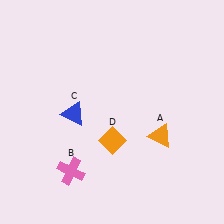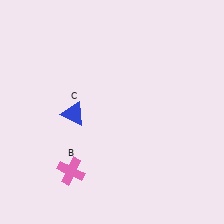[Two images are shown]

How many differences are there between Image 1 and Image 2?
There are 2 differences between the two images.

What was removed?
The orange triangle (A), the orange diamond (D) were removed in Image 2.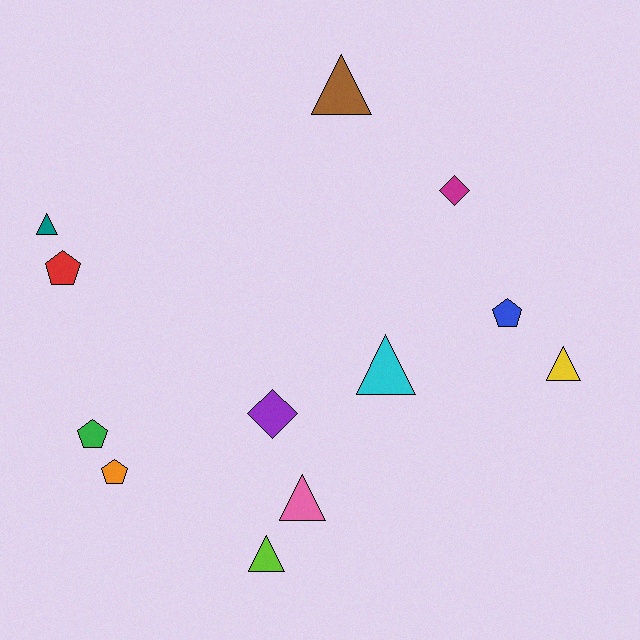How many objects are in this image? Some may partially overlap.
There are 12 objects.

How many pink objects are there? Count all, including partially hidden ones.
There is 1 pink object.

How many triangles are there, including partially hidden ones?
There are 6 triangles.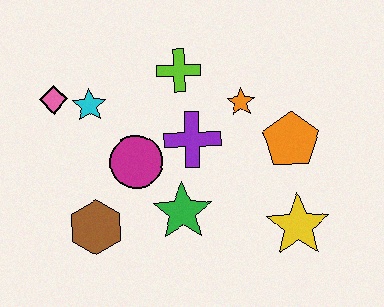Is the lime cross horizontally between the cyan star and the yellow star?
Yes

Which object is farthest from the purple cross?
The pink diamond is farthest from the purple cross.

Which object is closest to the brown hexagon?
The magenta circle is closest to the brown hexagon.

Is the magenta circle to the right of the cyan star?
Yes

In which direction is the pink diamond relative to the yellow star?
The pink diamond is to the left of the yellow star.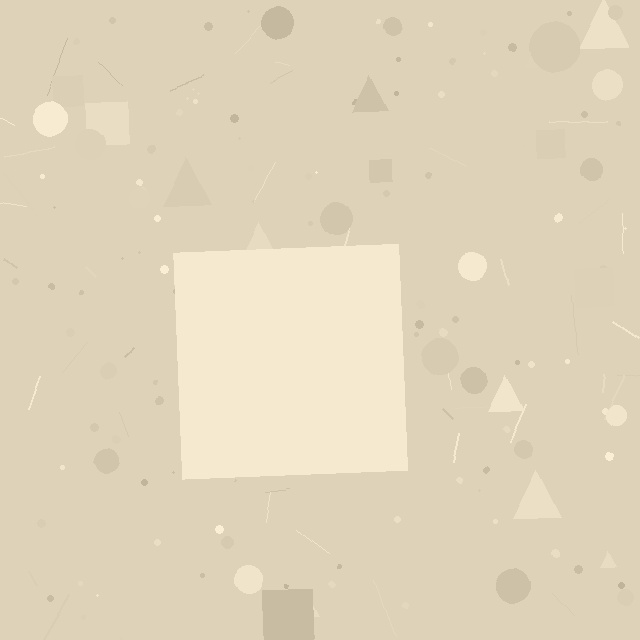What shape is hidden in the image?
A square is hidden in the image.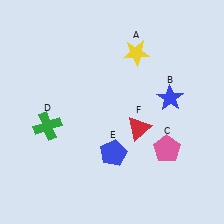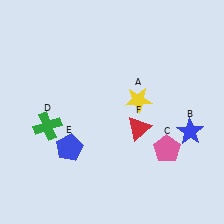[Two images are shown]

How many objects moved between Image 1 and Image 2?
3 objects moved between the two images.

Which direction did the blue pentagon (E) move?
The blue pentagon (E) moved left.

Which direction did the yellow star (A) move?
The yellow star (A) moved down.